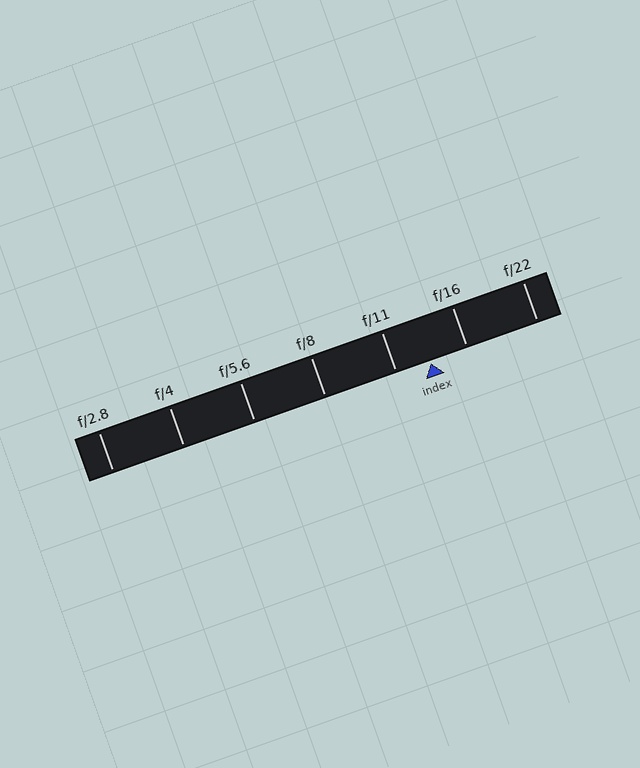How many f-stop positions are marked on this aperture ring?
There are 7 f-stop positions marked.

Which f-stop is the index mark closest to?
The index mark is closest to f/11.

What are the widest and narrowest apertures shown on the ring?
The widest aperture shown is f/2.8 and the narrowest is f/22.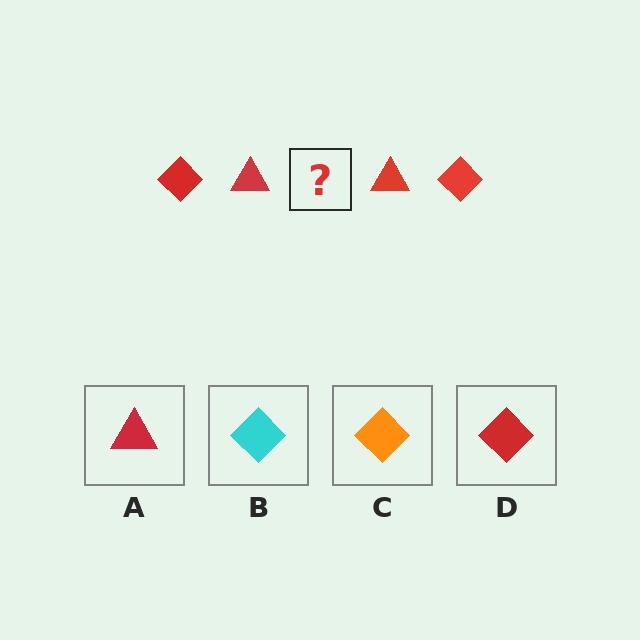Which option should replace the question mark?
Option D.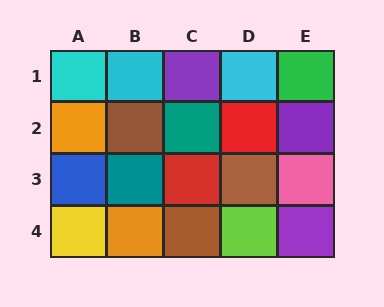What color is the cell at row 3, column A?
Blue.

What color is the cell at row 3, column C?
Red.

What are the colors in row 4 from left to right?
Yellow, orange, brown, lime, purple.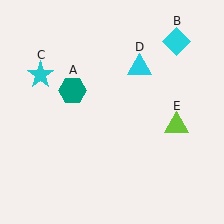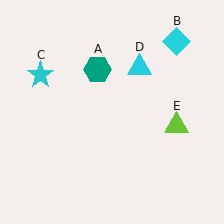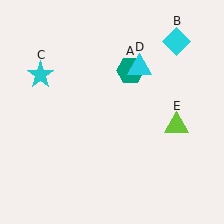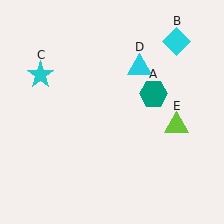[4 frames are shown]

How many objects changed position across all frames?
1 object changed position: teal hexagon (object A).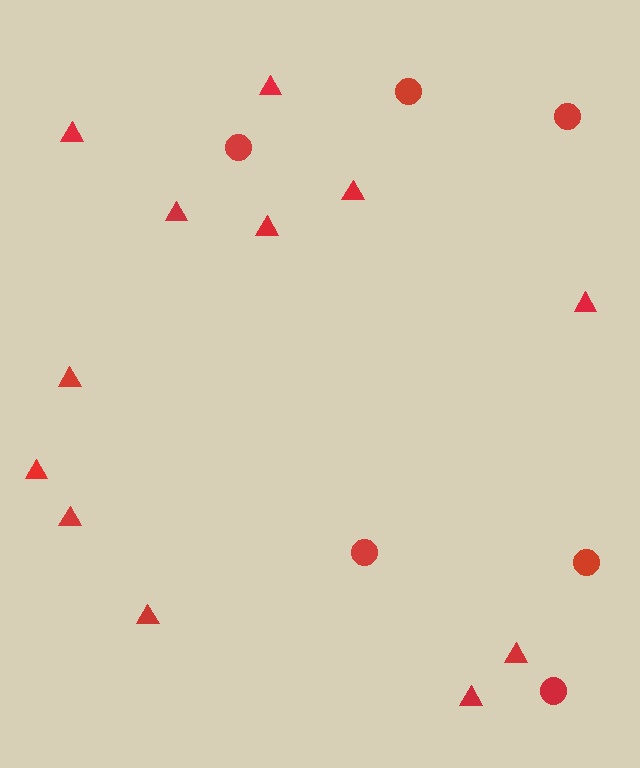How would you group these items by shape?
There are 2 groups: one group of circles (6) and one group of triangles (12).